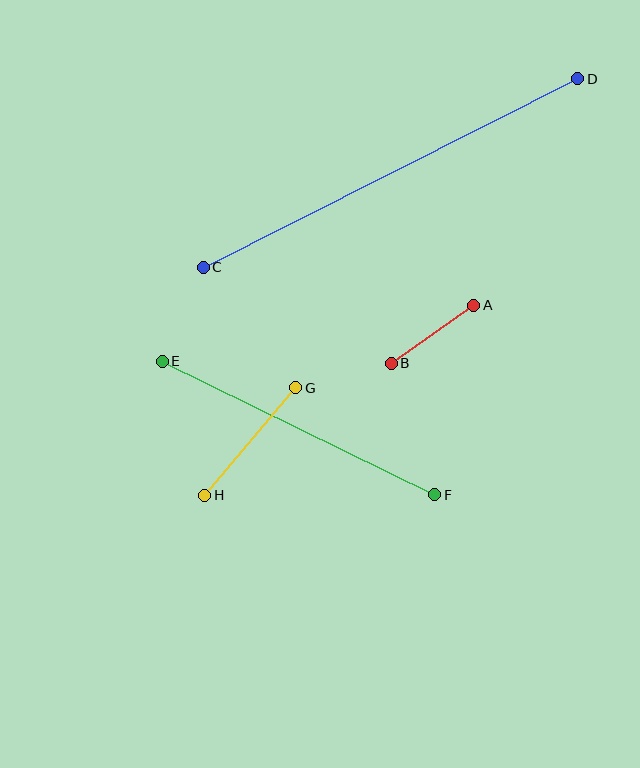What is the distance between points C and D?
The distance is approximately 419 pixels.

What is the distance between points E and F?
The distance is approximately 304 pixels.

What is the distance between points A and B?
The distance is approximately 101 pixels.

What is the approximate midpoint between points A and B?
The midpoint is at approximately (432, 334) pixels.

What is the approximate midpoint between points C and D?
The midpoint is at approximately (391, 173) pixels.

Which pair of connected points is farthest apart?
Points C and D are farthest apart.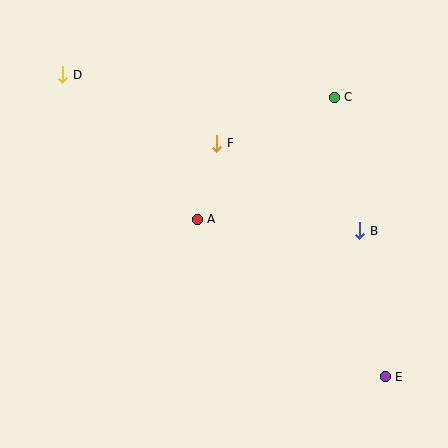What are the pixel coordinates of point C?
Point C is at (334, 97).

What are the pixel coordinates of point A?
Point A is at (197, 219).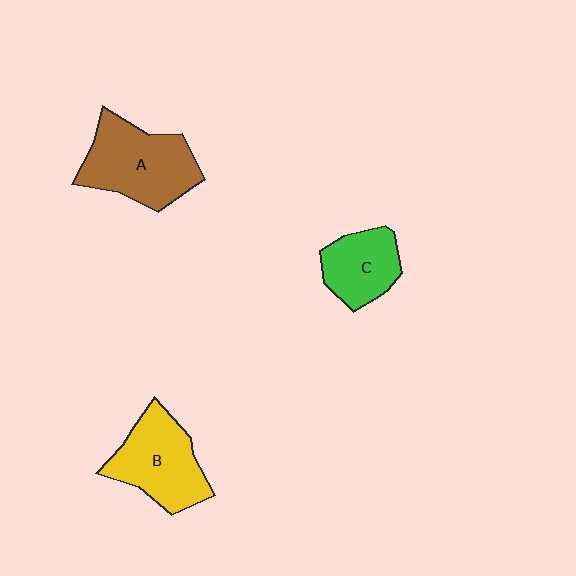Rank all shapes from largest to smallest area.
From largest to smallest: A (brown), B (yellow), C (green).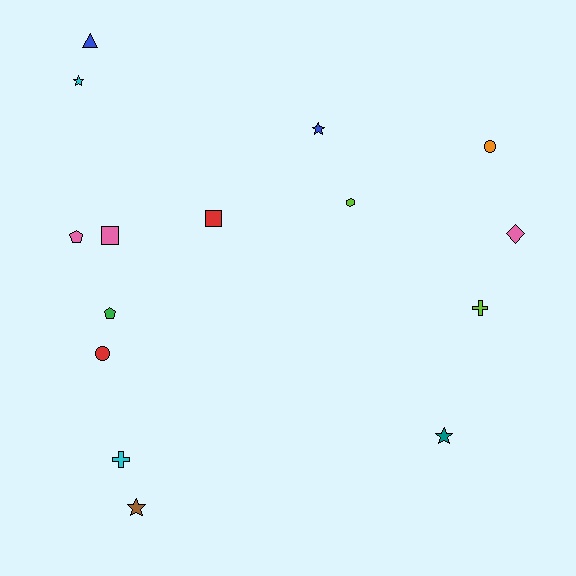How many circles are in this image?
There are 2 circles.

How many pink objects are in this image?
There are 3 pink objects.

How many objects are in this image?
There are 15 objects.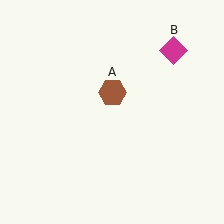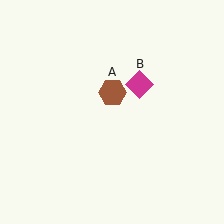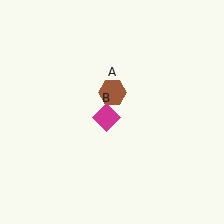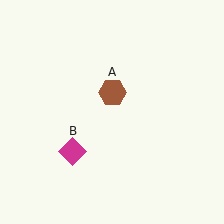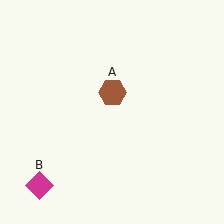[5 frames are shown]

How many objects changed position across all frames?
1 object changed position: magenta diamond (object B).